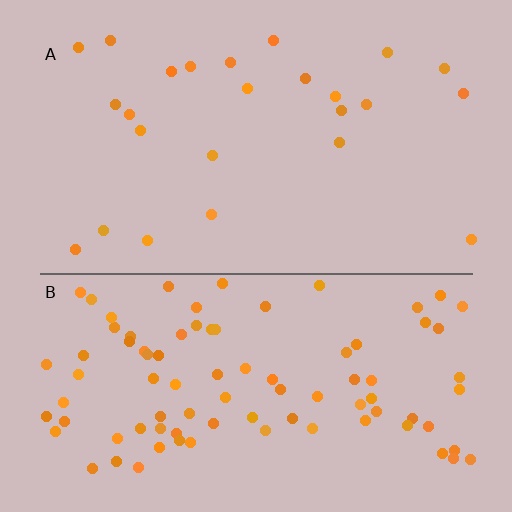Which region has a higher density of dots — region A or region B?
B (the bottom).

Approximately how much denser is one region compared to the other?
Approximately 3.5× — region B over region A.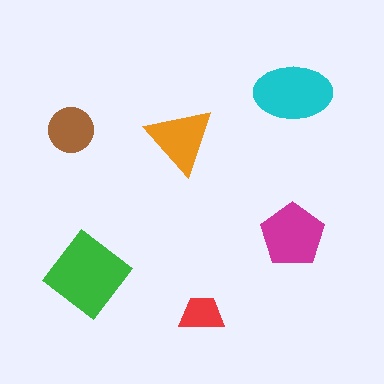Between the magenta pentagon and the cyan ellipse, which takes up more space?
The cyan ellipse.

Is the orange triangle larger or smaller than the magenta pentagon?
Smaller.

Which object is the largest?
The green diamond.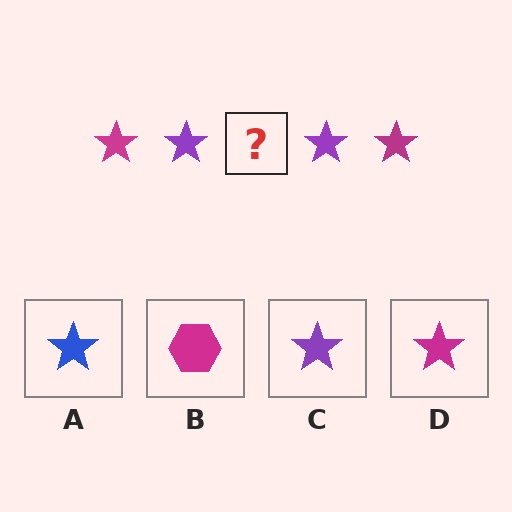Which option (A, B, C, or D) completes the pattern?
D.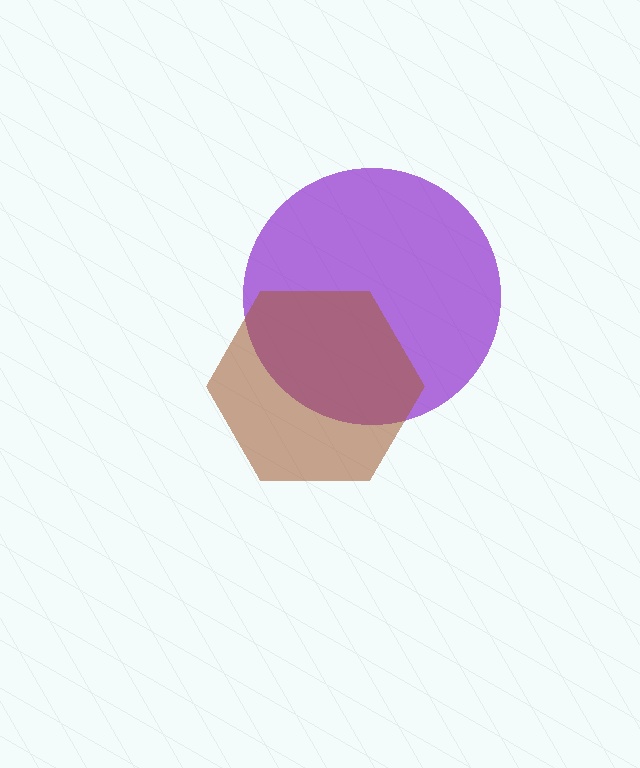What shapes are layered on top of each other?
The layered shapes are: a purple circle, a brown hexagon.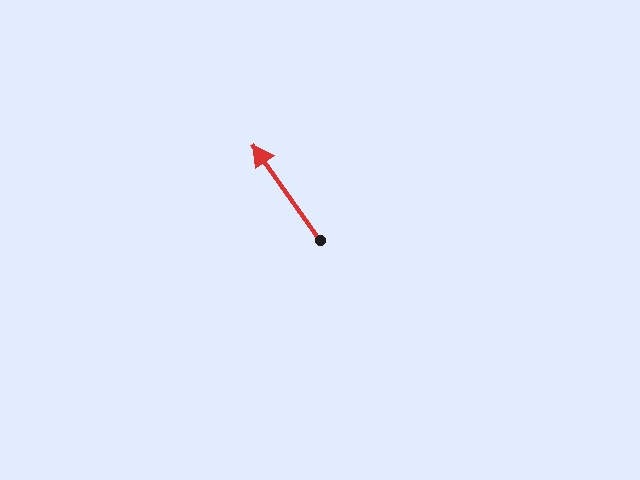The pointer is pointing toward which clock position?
Roughly 11 o'clock.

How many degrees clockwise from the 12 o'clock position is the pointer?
Approximately 325 degrees.